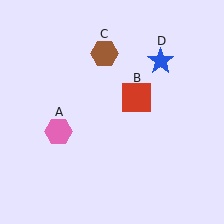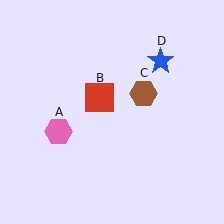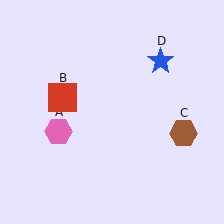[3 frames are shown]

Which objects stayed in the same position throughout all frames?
Pink hexagon (object A) and blue star (object D) remained stationary.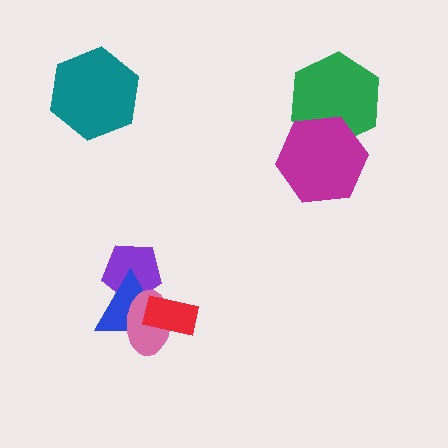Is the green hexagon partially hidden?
Yes, it is partially covered by another shape.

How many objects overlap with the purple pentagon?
2 objects overlap with the purple pentagon.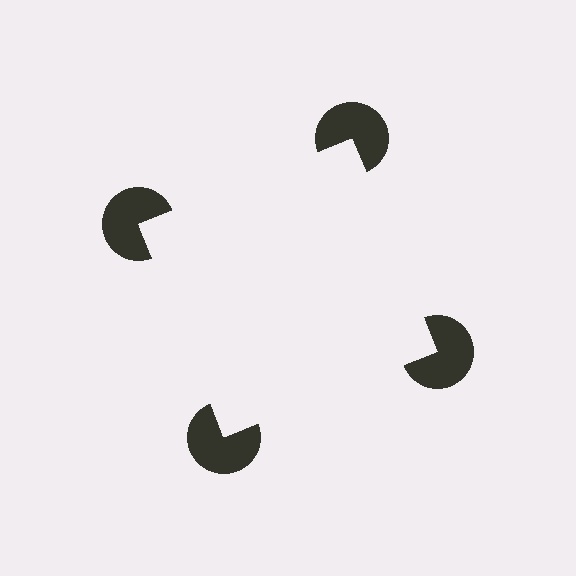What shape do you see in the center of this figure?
An illusory square — its edges are inferred from the aligned wedge cuts in the pac-man discs, not physically drawn.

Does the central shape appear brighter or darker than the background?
It typically appears slightly brighter than the background, even though no actual brightness change is drawn.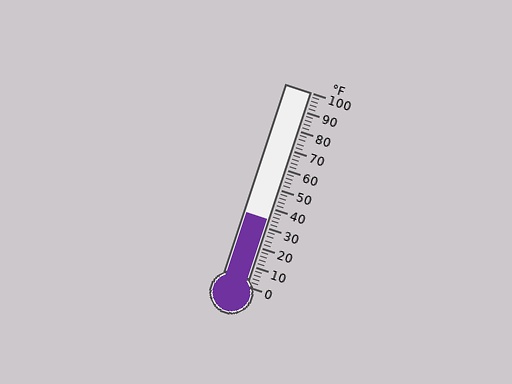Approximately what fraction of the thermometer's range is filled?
The thermometer is filled to approximately 35% of its range.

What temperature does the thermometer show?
The thermometer shows approximately 34°F.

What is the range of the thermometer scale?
The thermometer scale ranges from 0°F to 100°F.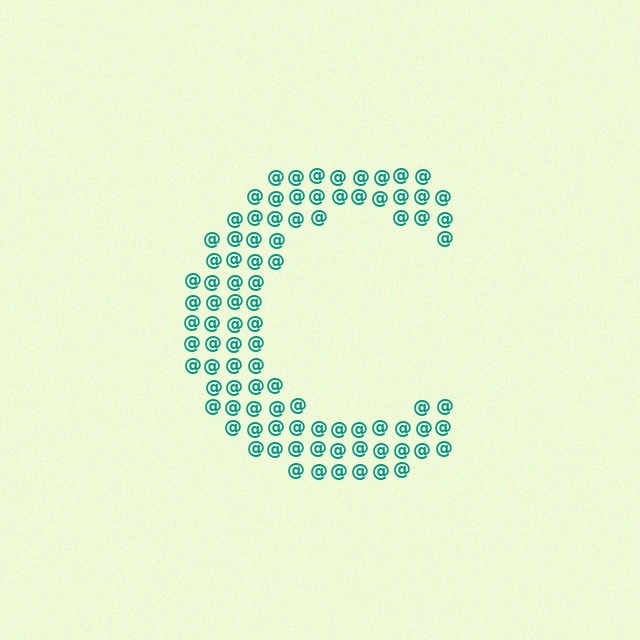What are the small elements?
The small elements are at signs.